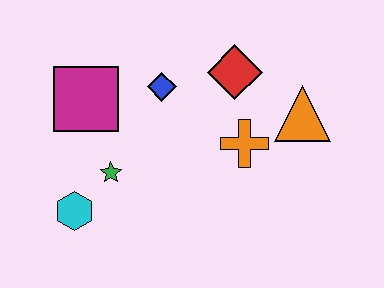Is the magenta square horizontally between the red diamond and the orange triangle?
No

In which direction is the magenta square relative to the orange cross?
The magenta square is to the left of the orange cross.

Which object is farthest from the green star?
The orange triangle is farthest from the green star.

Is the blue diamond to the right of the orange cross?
No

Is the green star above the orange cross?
No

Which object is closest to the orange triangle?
The orange cross is closest to the orange triangle.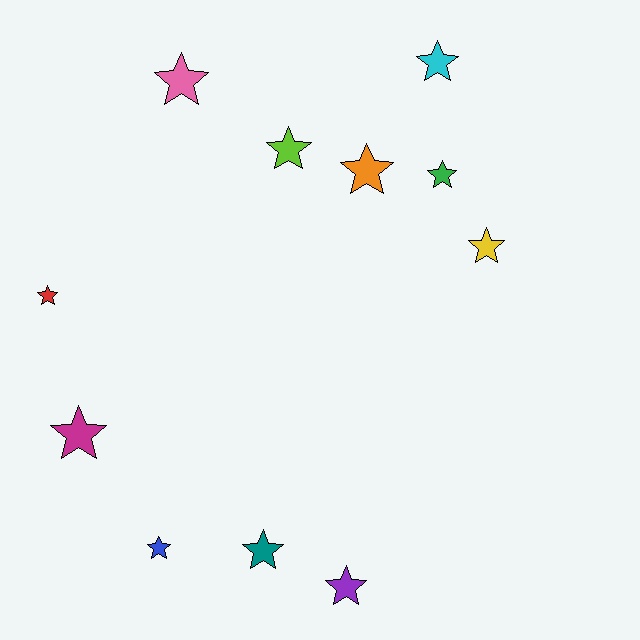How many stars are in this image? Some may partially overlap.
There are 11 stars.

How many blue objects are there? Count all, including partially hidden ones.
There is 1 blue object.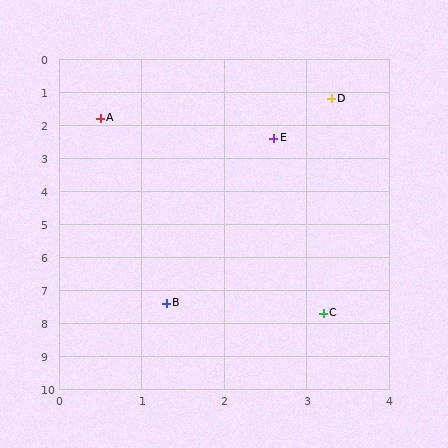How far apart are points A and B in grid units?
Points A and B are about 5.7 grid units apart.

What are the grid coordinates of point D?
Point D is at approximately (3.3, 1.2).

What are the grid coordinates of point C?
Point C is at approximately (3.2, 7.7).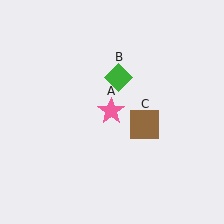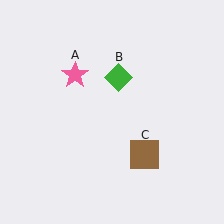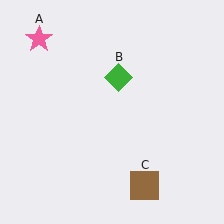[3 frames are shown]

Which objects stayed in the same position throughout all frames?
Green diamond (object B) remained stationary.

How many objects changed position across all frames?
2 objects changed position: pink star (object A), brown square (object C).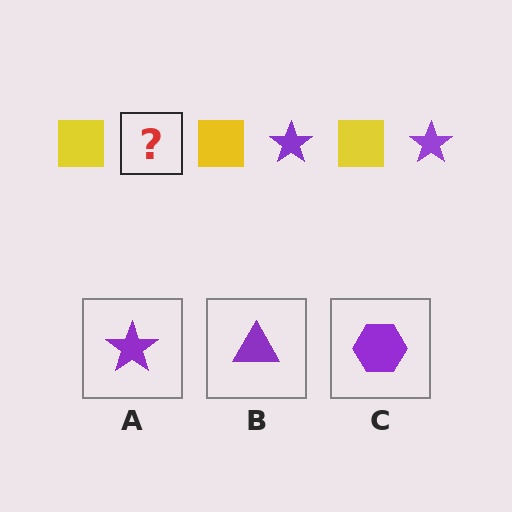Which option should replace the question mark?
Option A.